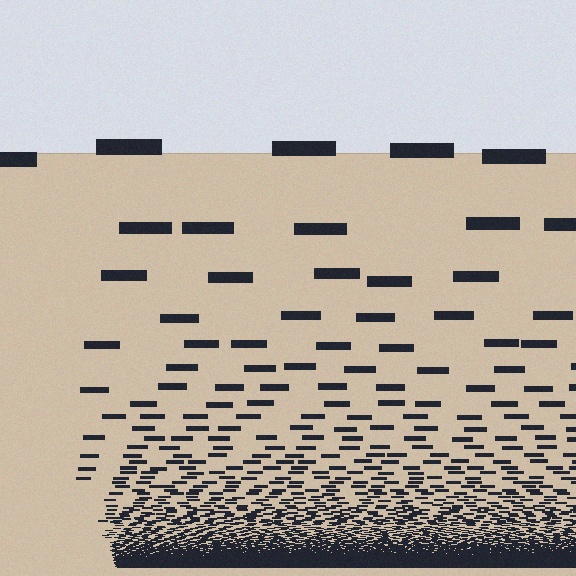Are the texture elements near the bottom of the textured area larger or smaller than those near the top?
Smaller. The gradient is inverted — elements near the bottom are smaller and denser.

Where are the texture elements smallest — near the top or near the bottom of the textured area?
Near the bottom.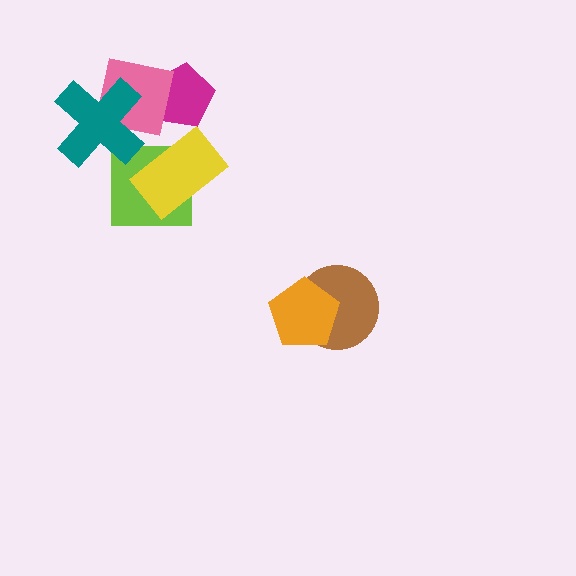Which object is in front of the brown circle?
The orange pentagon is in front of the brown circle.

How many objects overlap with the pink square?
2 objects overlap with the pink square.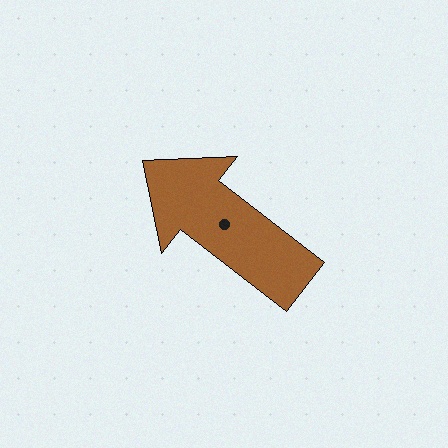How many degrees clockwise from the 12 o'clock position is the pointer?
Approximately 308 degrees.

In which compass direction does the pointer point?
Northwest.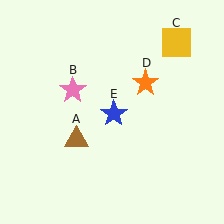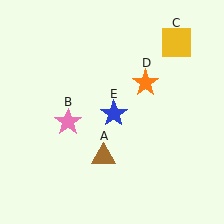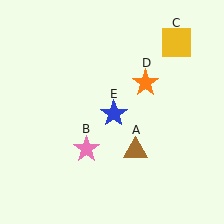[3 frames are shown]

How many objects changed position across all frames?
2 objects changed position: brown triangle (object A), pink star (object B).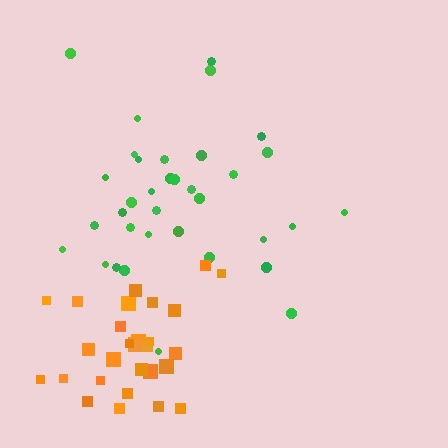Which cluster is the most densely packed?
Orange.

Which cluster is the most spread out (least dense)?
Green.